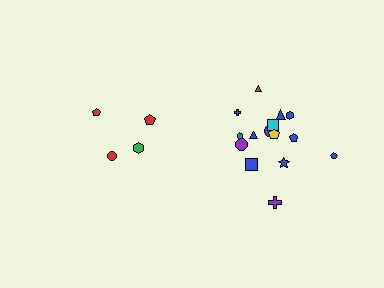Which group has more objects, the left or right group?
The right group.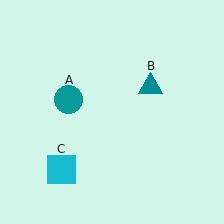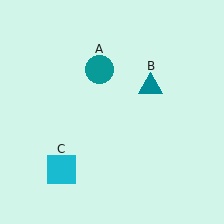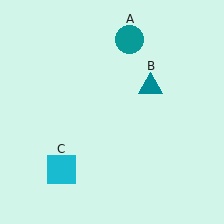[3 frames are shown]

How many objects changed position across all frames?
1 object changed position: teal circle (object A).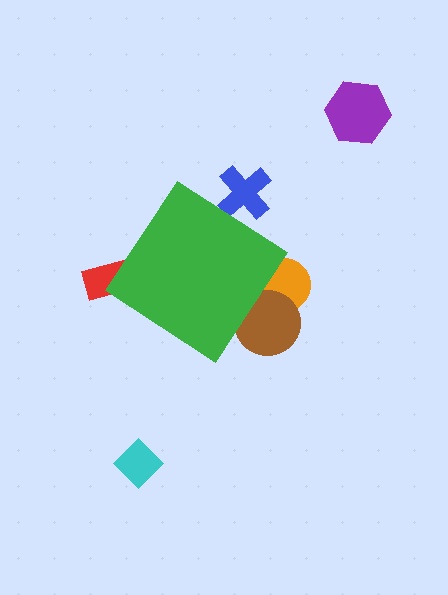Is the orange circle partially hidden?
Yes, the orange circle is partially hidden behind the green diamond.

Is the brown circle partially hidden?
Yes, the brown circle is partially hidden behind the green diamond.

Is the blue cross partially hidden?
Yes, the blue cross is partially hidden behind the green diamond.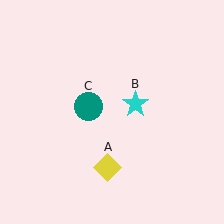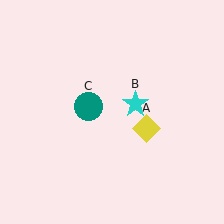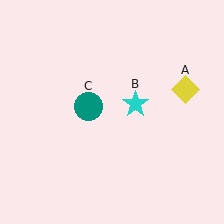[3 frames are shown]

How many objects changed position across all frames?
1 object changed position: yellow diamond (object A).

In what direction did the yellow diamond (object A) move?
The yellow diamond (object A) moved up and to the right.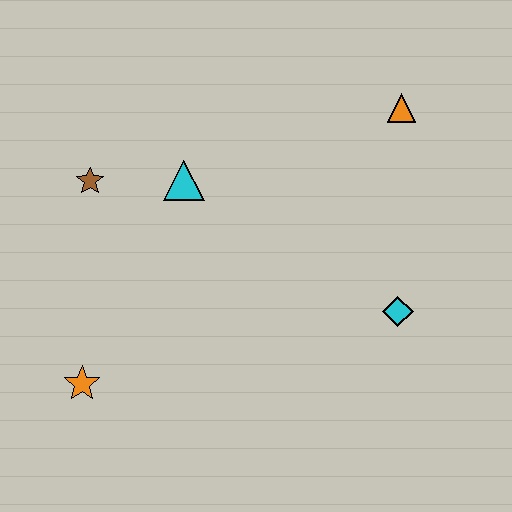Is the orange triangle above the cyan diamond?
Yes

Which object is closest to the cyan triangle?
The brown star is closest to the cyan triangle.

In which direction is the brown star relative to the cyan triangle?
The brown star is to the left of the cyan triangle.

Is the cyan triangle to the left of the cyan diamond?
Yes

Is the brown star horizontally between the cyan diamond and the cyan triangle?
No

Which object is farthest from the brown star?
The cyan diamond is farthest from the brown star.